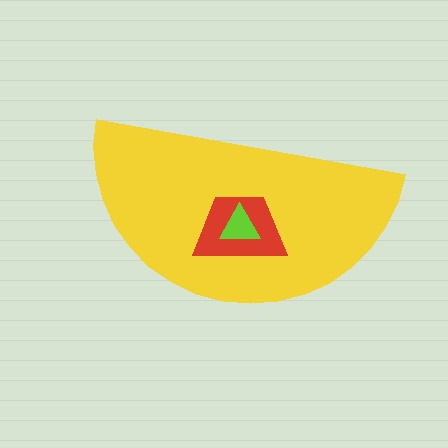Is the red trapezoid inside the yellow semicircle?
Yes.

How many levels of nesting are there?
3.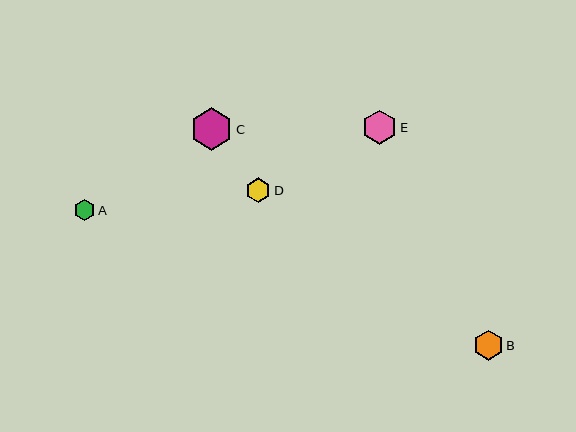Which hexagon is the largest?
Hexagon C is the largest with a size of approximately 42 pixels.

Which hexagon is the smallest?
Hexagon A is the smallest with a size of approximately 20 pixels.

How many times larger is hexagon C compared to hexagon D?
Hexagon C is approximately 1.7 times the size of hexagon D.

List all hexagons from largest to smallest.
From largest to smallest: C, E, B, D, A.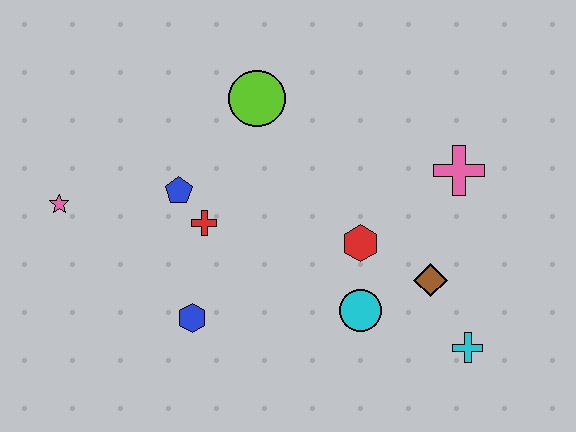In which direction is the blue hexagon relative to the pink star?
The blue hexagon is to the right of the pink star.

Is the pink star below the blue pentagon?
Yes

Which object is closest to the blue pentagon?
The red cross is closest to the blue pentagon.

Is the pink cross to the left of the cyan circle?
No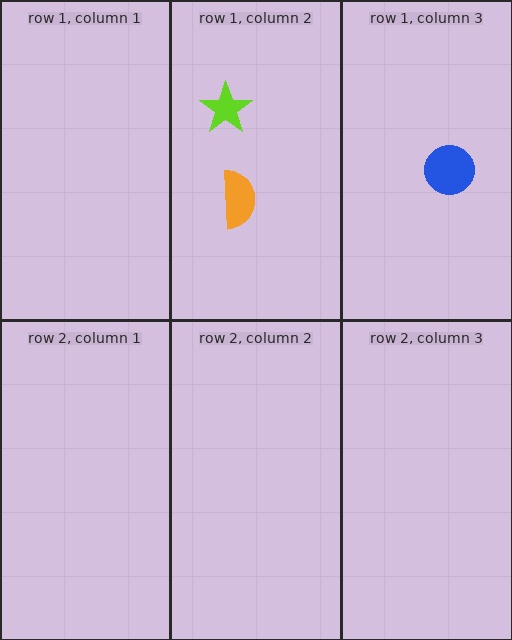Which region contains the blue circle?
The row 1, column 3 region.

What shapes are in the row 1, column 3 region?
The blue circle.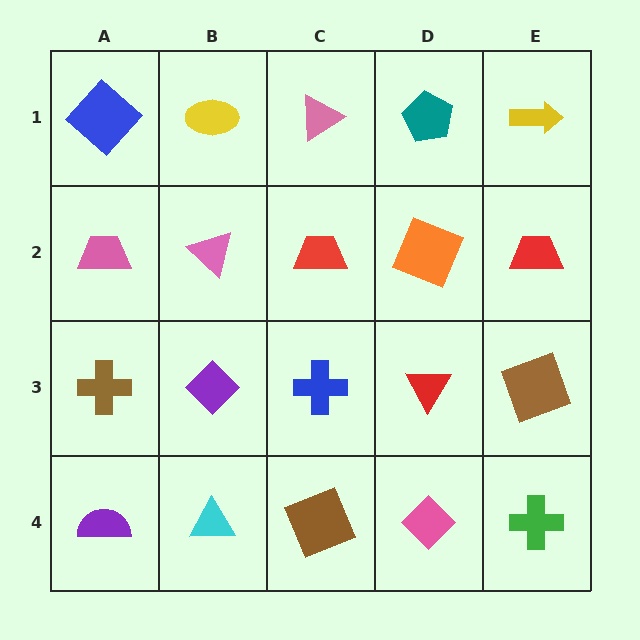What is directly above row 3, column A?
A pink trapezoid.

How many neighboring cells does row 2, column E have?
3.